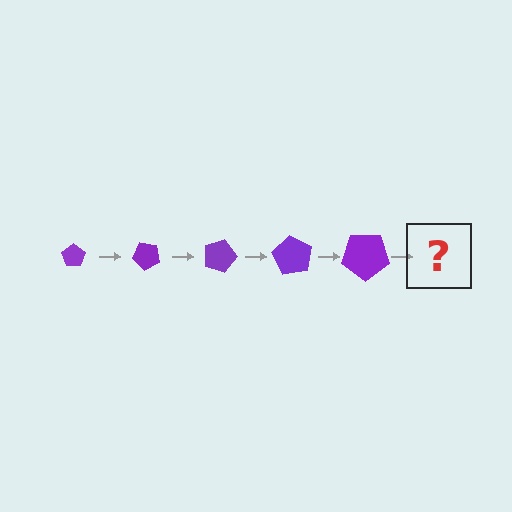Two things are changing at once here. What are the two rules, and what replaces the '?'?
The two rules are that the pentagon grows larger each step and it rotates 45 degrees each step. The '?' should be a pentagon, larger than the previous one and rotated 225 degrees from the start.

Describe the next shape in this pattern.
It should be a pentagon, larger than the previous one and rotated 225 degrees from the start.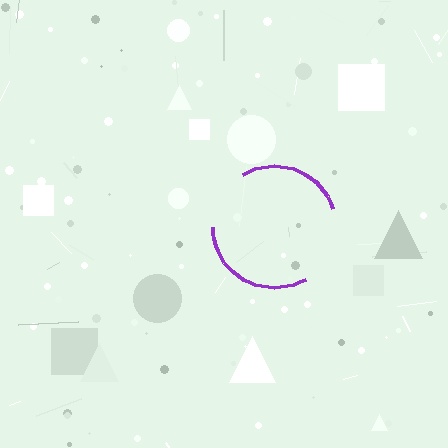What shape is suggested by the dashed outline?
The dashed outline suggests a circle.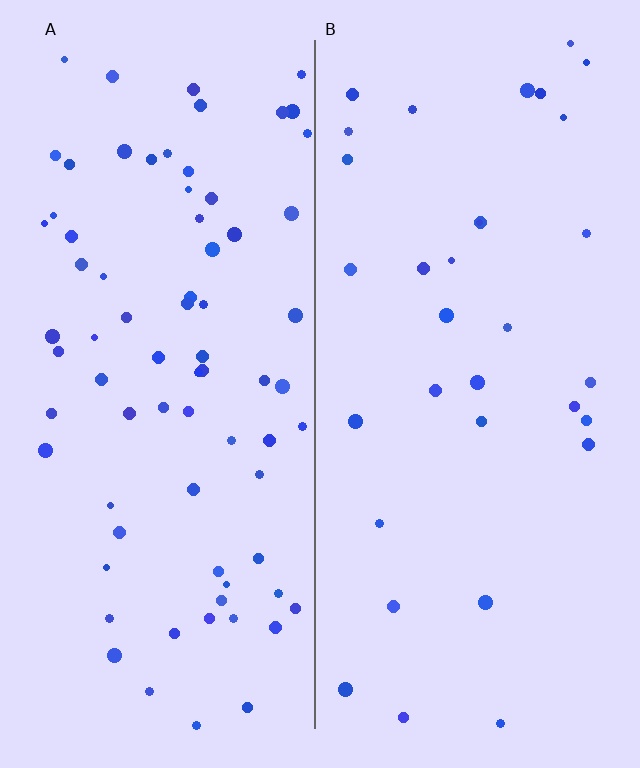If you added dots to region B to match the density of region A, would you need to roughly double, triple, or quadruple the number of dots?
Approximately double.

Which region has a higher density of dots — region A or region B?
A (the left).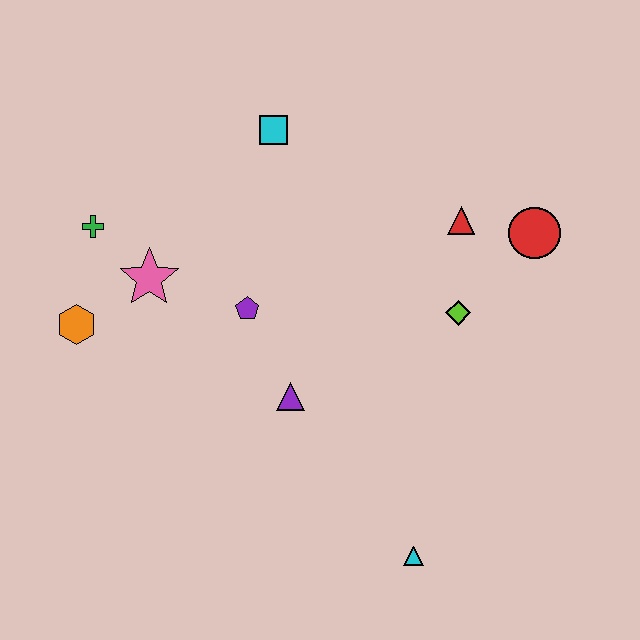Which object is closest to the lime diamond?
The red triangle is closest to the lime diamond.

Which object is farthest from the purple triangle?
The red circle is farthest from the purple triangle.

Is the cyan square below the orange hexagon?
No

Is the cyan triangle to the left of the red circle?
Yes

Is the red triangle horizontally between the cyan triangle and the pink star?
No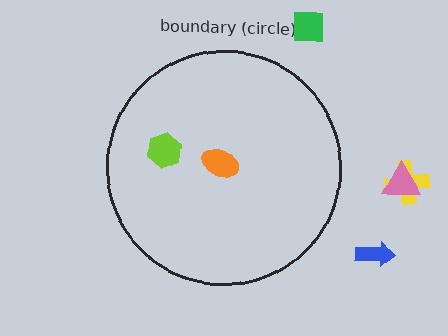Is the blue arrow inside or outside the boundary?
Outside.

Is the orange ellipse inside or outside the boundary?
Inside.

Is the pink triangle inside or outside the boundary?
Outside.